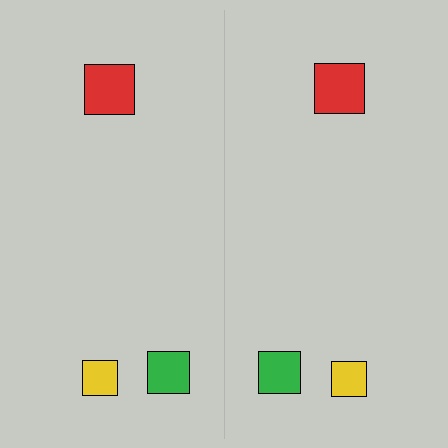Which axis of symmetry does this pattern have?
The pattern has a vertical axis of symmetry running through the center of the image.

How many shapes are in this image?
There are 6 shapes in this image.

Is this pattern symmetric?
Yes, this pattern has bilateral (reflection) symmetry.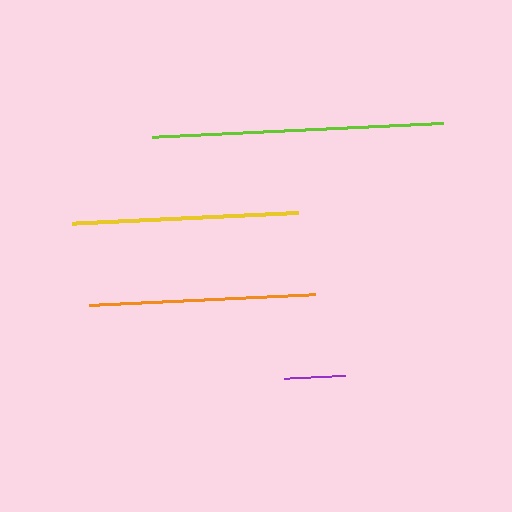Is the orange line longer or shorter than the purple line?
The orange line is longer than the purple line.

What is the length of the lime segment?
The lime segment is approximately 291 pixels long.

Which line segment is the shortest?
The purple line is the shortest at approximately 60 pixels.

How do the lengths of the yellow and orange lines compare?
The yellow and orange lines are approximately the same length.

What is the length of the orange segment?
The orange segment is approximately 225 pixels long.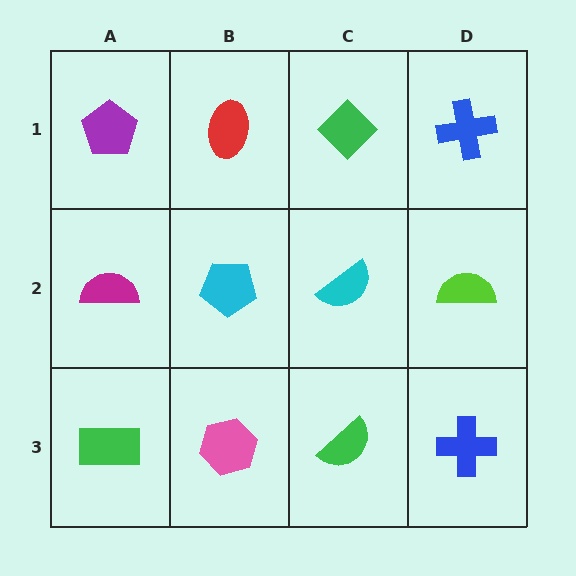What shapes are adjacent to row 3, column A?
A magenta semicircle (row 2, column A), a pink hexagon (row 3, column B).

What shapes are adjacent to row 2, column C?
A green diamond (row 1, column C), a green semicircle (row 3, column C), a cyan pentagon (row 2, column B), a lime semicircle (row 2, column D).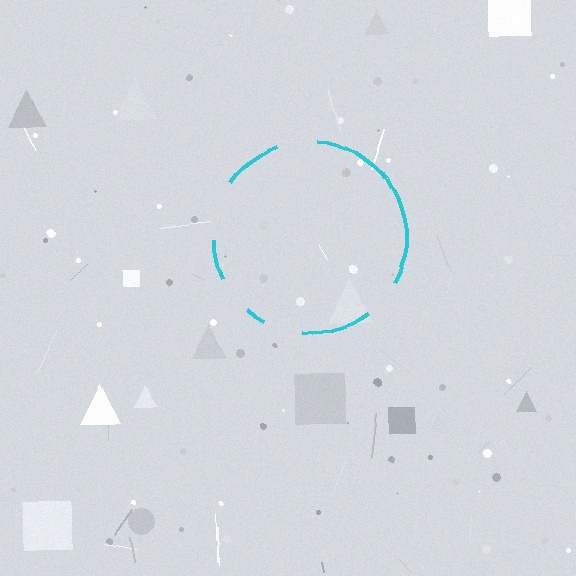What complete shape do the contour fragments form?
The contour fragments form a circle.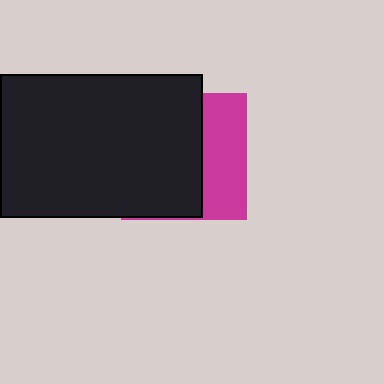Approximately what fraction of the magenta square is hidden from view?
Roughly 64% of the magenta square is hidden behind the black rectangle.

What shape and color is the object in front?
The object in front is a black rectangle.